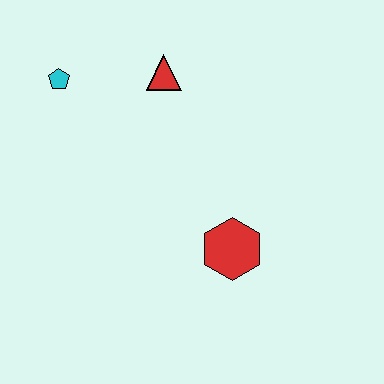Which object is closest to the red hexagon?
The red triangle is closest to the red hexagon.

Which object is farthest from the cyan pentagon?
The red hexagon is farthest from the cyan pentagon.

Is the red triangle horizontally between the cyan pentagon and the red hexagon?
Yes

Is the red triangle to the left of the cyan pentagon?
No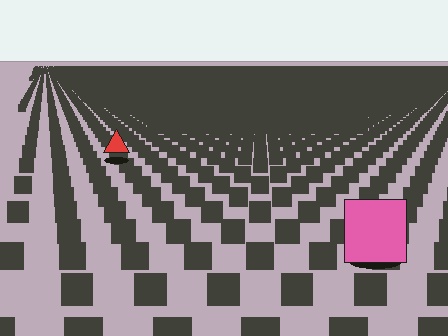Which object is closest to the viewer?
The pink square is closest. The texture marks near it are larger and more spread out.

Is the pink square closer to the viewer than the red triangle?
Yes. The pink square is closer — you can tell from the texture gradient: the ground texture is coarser near it.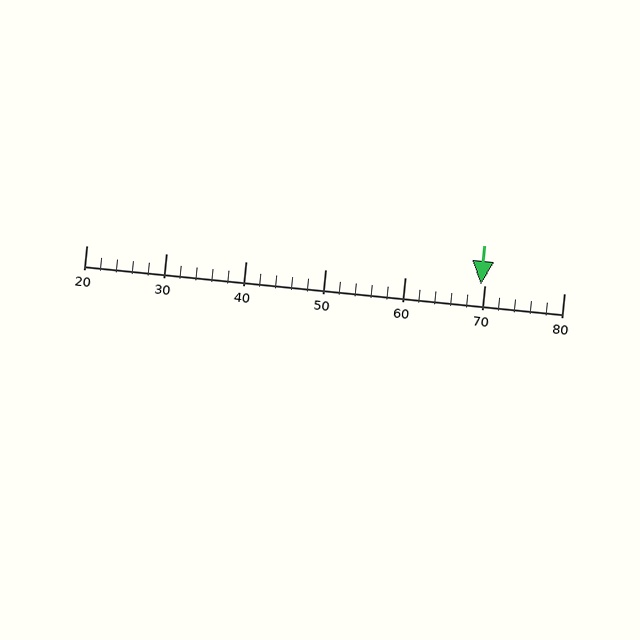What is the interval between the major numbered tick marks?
The major tick marks are spaced 10 units apart.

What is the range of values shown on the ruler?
The ruler shows values from 20 to 80.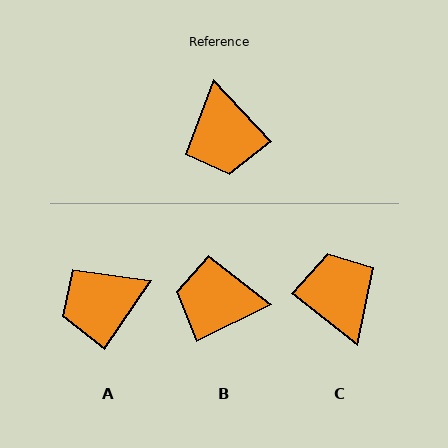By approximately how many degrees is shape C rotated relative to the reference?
Approximately 171 degrees clockwise.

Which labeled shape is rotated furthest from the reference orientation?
C, about 171 degrees away.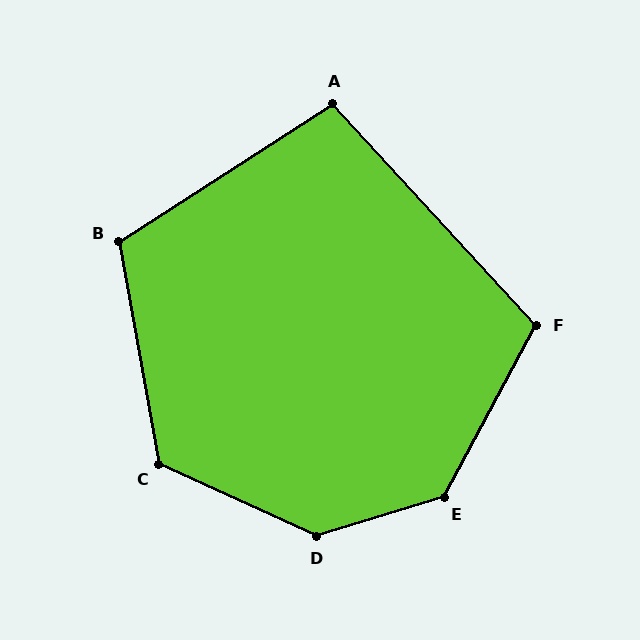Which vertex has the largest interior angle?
D, at approximately 138 degrees.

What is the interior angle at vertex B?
Approximately 112 degrees (obtuse).